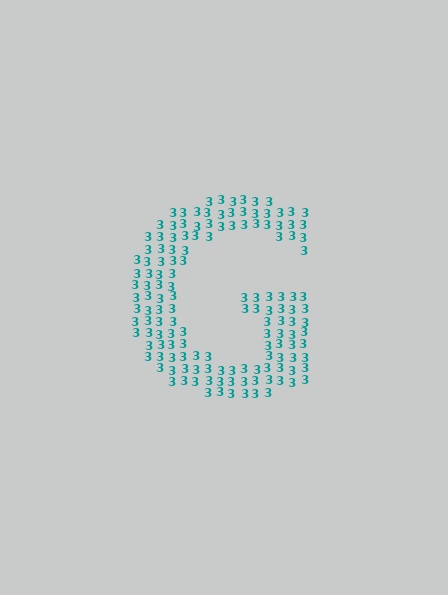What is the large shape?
The large shape is the letter G.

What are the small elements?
The small elements are digit 3's.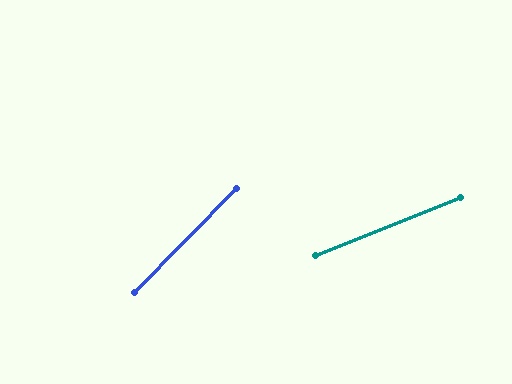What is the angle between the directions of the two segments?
Approximately 24 degrees.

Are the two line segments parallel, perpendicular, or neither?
Neither parallel nor perpendicular — they differ by about 24°.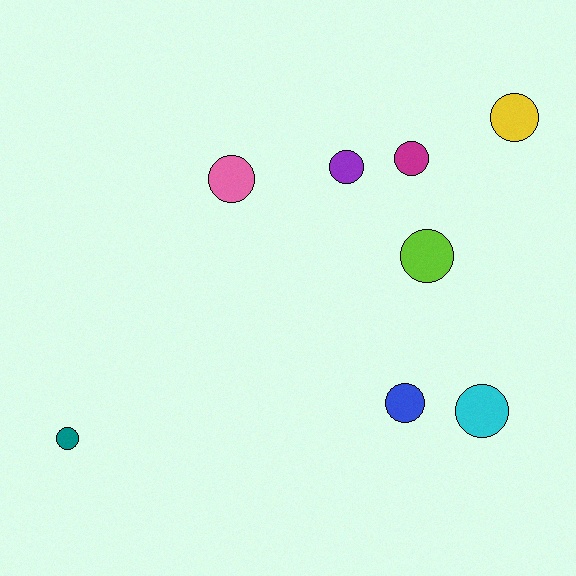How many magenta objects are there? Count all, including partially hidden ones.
There is 1 magenta object.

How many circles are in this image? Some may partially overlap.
There are 8 circles.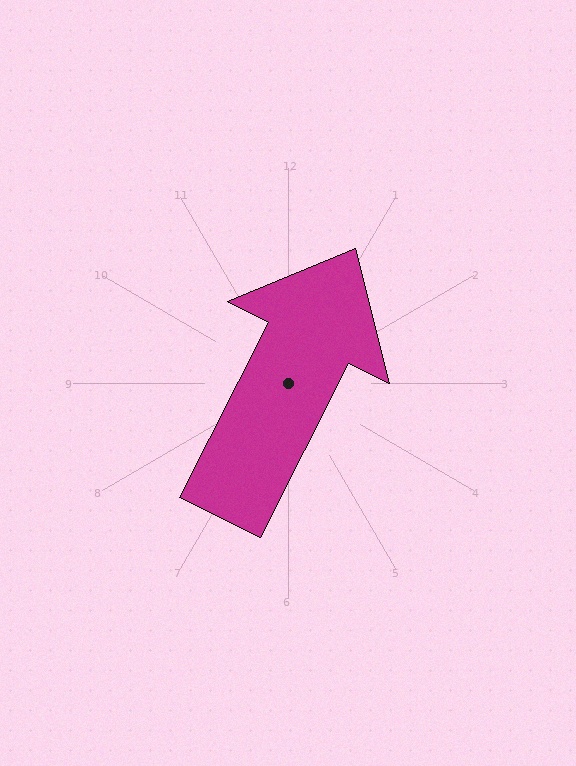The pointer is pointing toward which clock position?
Roughly 1 o'clock.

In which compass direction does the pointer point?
Northeast.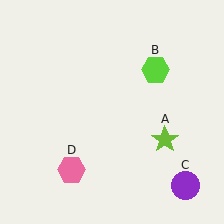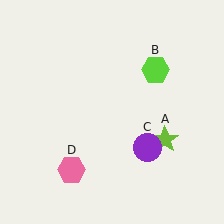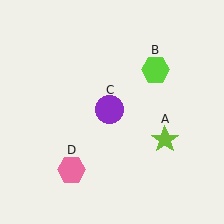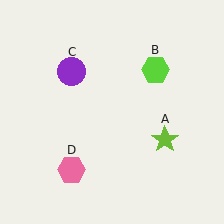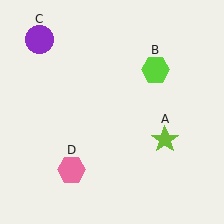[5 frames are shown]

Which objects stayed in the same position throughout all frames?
Lime star (object A) and lime hexagon (object B) and pink hexagon (object D) remained stationary.